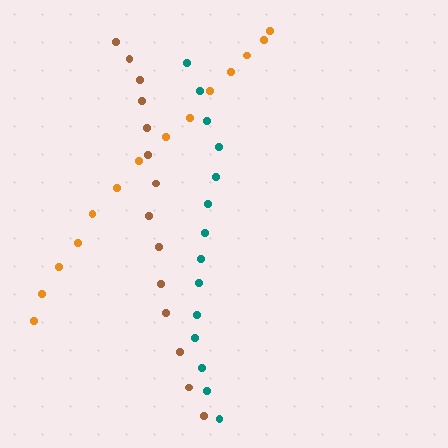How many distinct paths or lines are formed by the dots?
There are 3 distinct paths.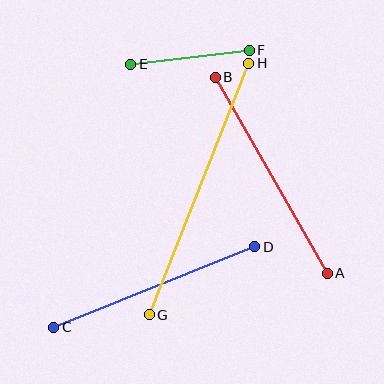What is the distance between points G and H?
The distance is approximately 270 pixels.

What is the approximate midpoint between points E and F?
The midpoint is at approximately (190, 57) pixels.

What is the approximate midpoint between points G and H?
The midpoint is at approximately (199, 189) pixels.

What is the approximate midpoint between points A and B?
The midpoint is at approximately (271, 175) pixels.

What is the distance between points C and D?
The distance is approximately 216 pixels.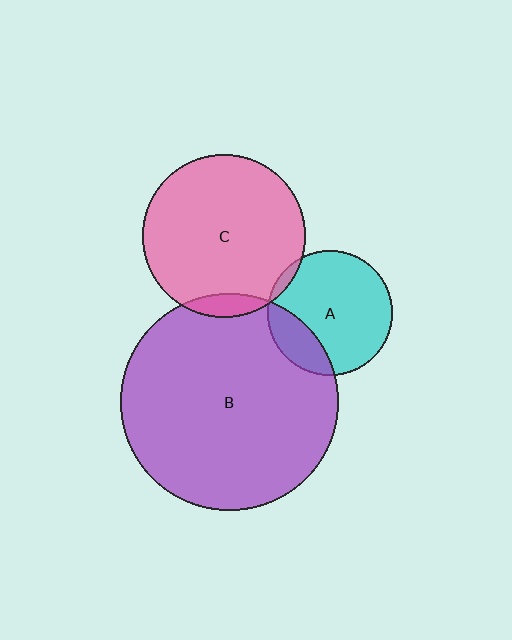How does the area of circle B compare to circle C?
Approximately 1.8 times.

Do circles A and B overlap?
Yes.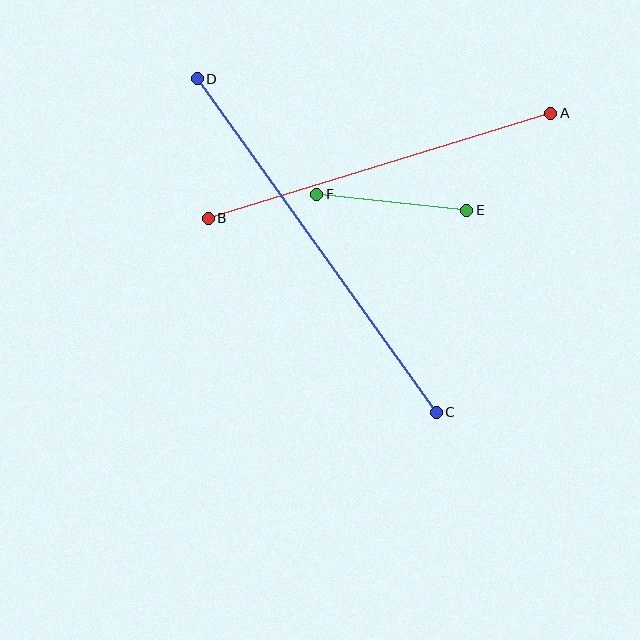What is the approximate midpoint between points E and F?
The midpoint is at approximately (392, 202) pixels.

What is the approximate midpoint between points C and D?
The midpoint is at approximately (317, 246) pixels.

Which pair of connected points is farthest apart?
Points C and D are farthest apart.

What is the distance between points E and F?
The distance is approximately 151 pixels.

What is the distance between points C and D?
The distance is approximately 410 pixels.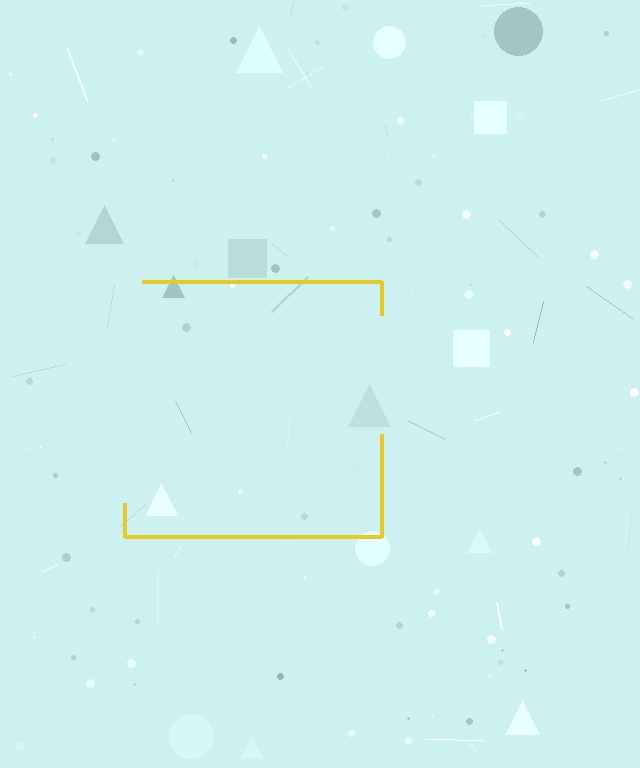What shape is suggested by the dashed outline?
The dashed outline suggests a square.